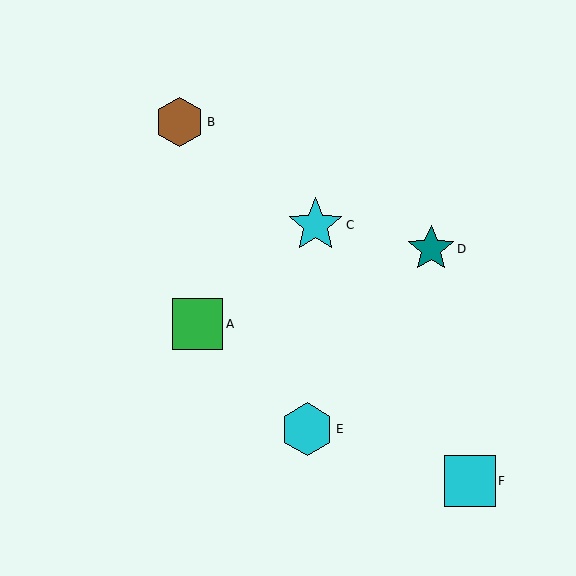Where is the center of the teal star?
The center of the teal star is at (431, 249).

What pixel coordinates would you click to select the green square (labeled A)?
Click at (197, 324) to select the green square A.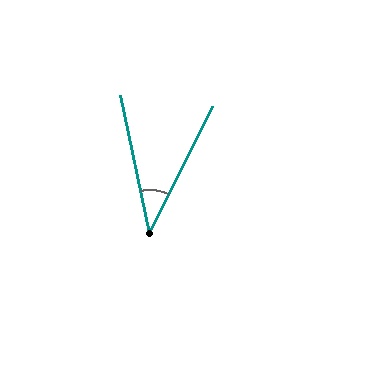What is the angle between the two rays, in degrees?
Approximately 38 degrees.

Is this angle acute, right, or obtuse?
It is acute.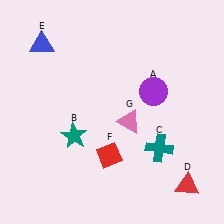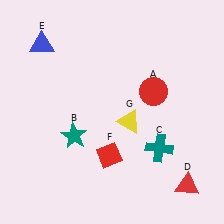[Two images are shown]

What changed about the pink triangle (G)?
In Image 1, G is pink. In Image 2, it changed to yellow.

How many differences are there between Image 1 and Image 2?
There are 2 differences between the two images.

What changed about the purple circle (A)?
In Image 1, A is purple. In Image 2, it changed to red.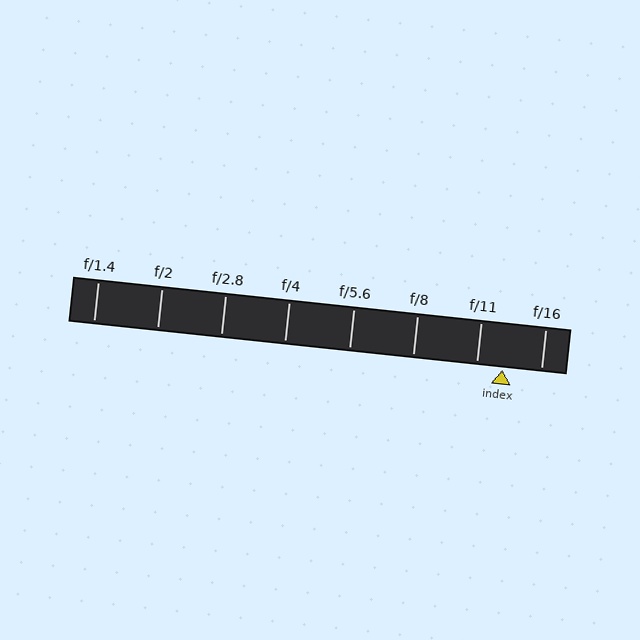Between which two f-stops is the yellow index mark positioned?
The index mark is between f/11 and f/16.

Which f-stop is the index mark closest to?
The index mark is closest to f/11.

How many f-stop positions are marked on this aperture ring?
There are 8 f-stop positions marked.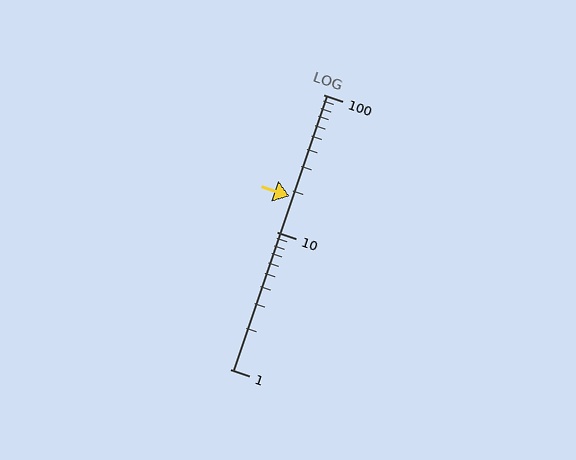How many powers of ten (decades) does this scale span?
The scale spans 2 decades, from 1 to 100.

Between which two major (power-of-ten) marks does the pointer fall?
The pointer is between 10 and 100.